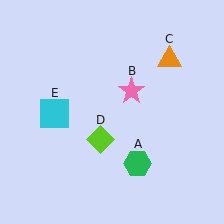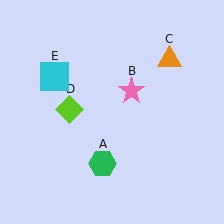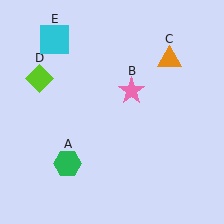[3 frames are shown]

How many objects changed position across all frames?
3 objects changed position: green hexagon (object A), lime diamond (object D), cyan square (object E).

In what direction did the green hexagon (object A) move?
The green hexagon (object A) moved left.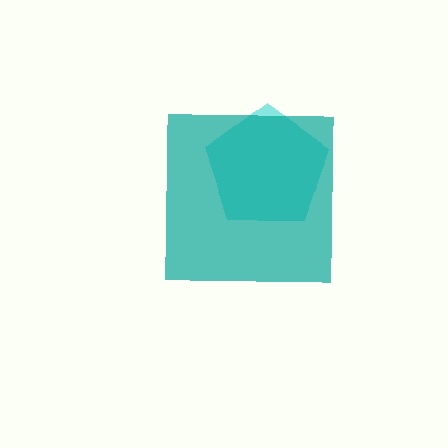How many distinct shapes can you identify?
There are 2 distinct shapes: a cyan pentagon, a teal square.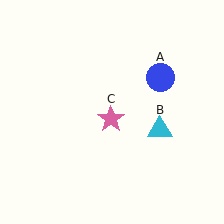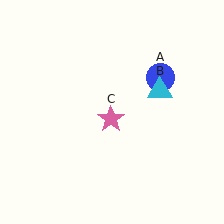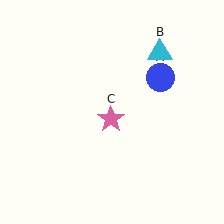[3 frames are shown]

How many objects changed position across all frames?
1 object changed position: cyan triangle (object B).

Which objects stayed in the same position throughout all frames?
Blue circle (object A) and pink star (object C) remained stationary.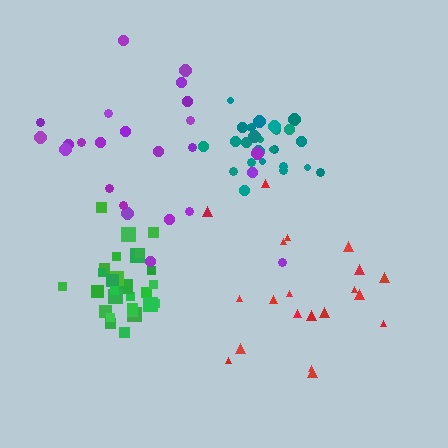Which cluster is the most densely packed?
Green.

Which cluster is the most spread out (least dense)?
Red.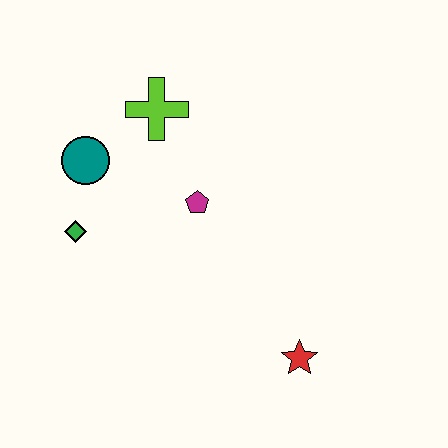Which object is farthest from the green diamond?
The red star is farthest from the green diamond.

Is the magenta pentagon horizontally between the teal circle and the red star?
Yes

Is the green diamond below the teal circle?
Yes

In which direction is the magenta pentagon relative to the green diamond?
The magenta pentagon is to the right of the green diamond.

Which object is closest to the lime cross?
The teal circle is closest to the lime cross.